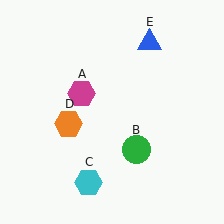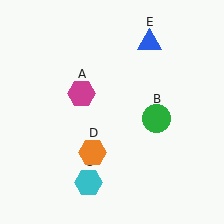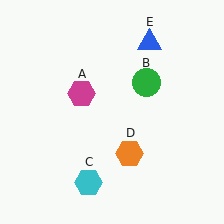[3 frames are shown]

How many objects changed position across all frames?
2 objects changed position: green circle (object B), orange hexagon (object D).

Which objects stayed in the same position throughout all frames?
Magenta hexagon (object A) and cyan hexagon (object C) and blue triangle (object E) remained stationary.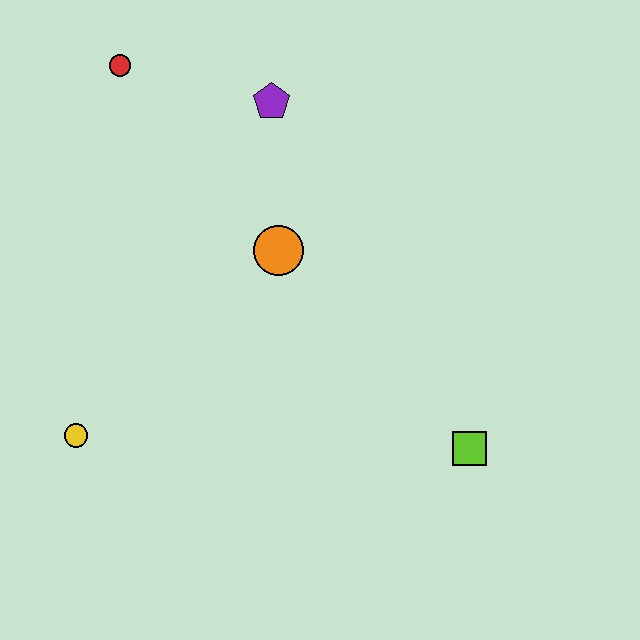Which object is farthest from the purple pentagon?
The lime square is farthest from the purple pentagon.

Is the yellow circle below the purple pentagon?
Yes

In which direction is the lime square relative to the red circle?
The lime square is below the red circle.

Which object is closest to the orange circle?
The purple pentagon is closest to the orange circle.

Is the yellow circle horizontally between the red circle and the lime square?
No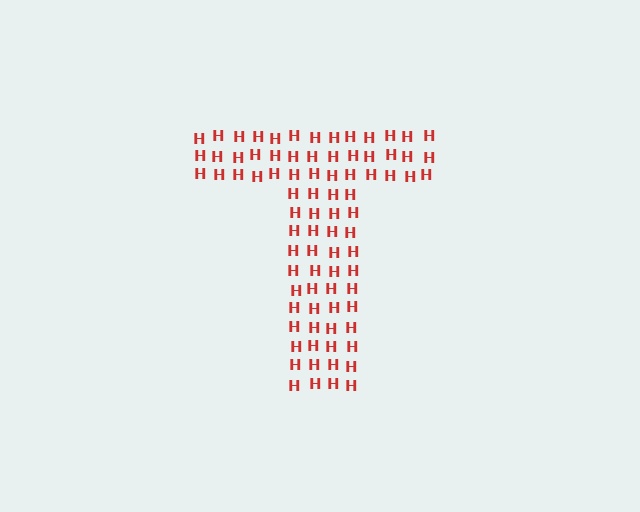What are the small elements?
The small elements are letter H's.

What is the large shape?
The large shape is the letter T.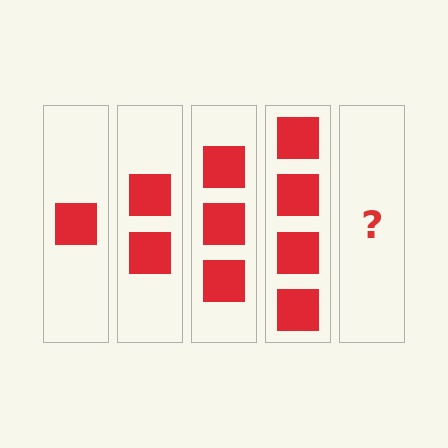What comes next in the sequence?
The next element should be 5 squares.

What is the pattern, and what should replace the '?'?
The pattern is that each step adds one more square. The '?' should be 5 squares.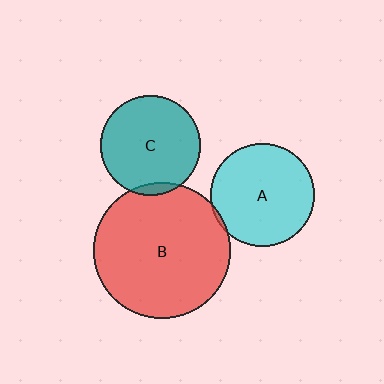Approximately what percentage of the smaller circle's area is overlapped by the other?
Approximately 5%.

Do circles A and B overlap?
Yes.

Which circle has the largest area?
Circle B (red).